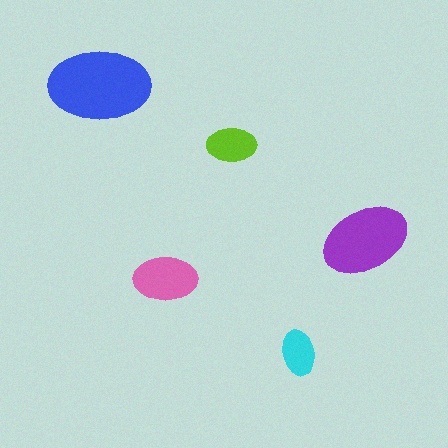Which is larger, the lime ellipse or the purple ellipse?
The purple one.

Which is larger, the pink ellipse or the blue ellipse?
The blue one.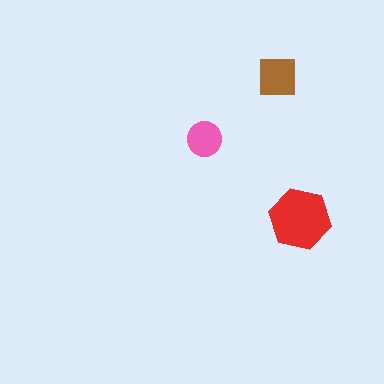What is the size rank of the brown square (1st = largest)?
2nd.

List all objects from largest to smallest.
The red hexagon, the brown square, the pink circle.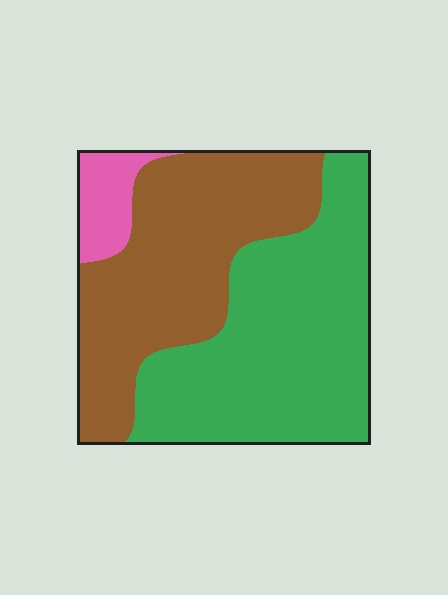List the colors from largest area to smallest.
From largest to smallest: green, brown, pink.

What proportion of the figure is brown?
Brown covers roughly 45% of the figure.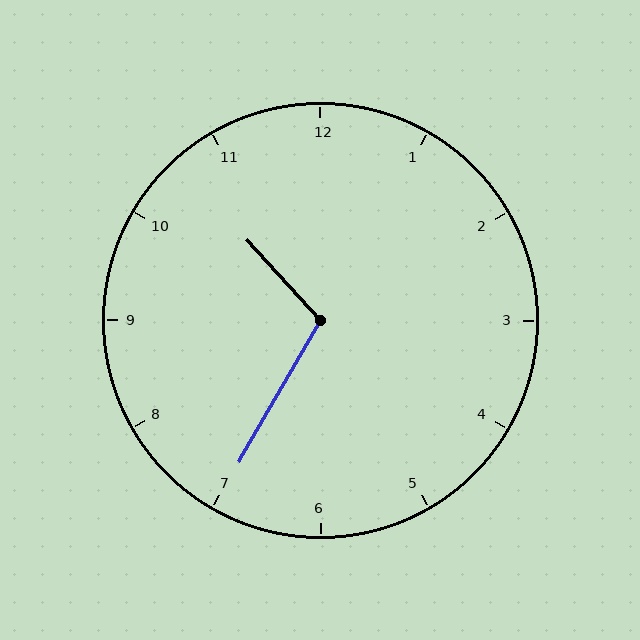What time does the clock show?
10:35.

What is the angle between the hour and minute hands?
Approximately 108 degrees.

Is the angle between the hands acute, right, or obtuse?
It is obtuse.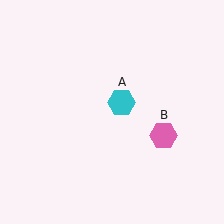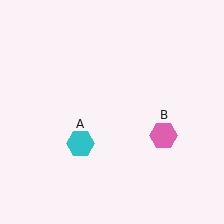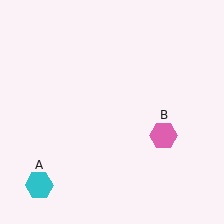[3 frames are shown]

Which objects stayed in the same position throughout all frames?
Pink hexagon (object B) remained stationary.